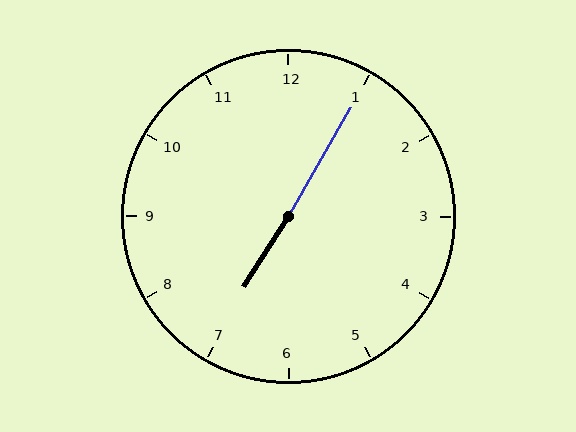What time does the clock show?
7:05.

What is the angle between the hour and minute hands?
Approximately 178 degrees.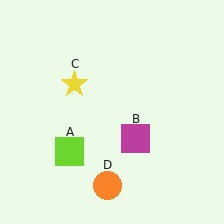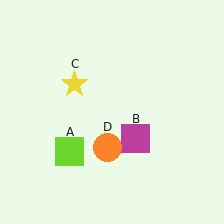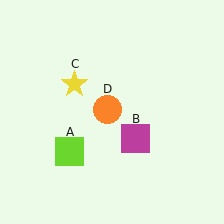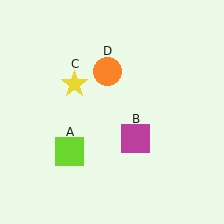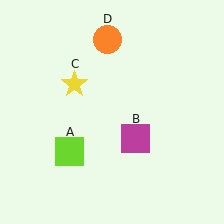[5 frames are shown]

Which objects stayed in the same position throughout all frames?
Lime square (object A) and magenta square (object B) and yellow star (object C) remained stationary.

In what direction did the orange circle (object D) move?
The orange circle (object D) moved up.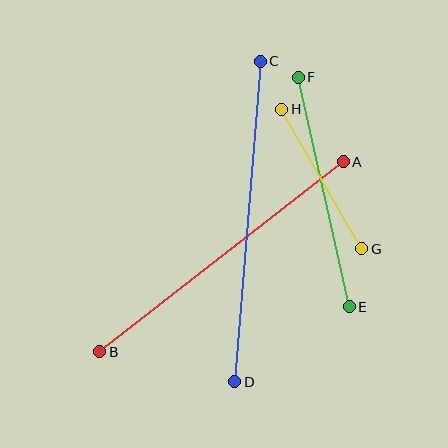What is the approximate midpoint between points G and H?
The midpoint is at approximately (322, 179) pixels.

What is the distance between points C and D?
The distance is approximately 322 pixels.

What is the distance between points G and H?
The distance is approximately 161 pixels.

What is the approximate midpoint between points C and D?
The midpoint is at approximately (248, 221) pixels.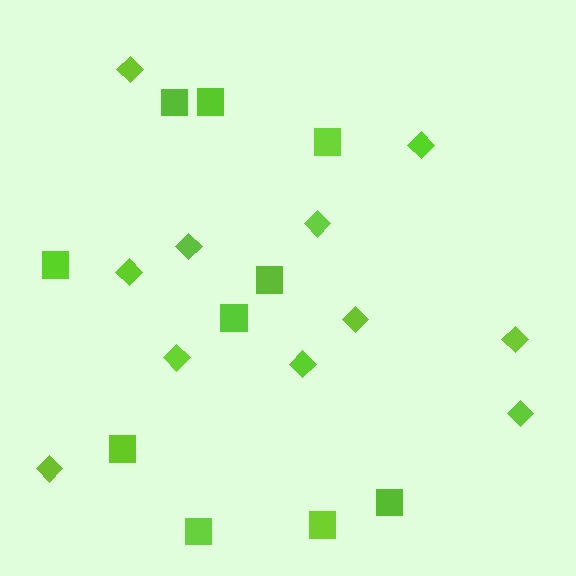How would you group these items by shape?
There are 2 groups: one group of diamonds (11) and one group of squares (10).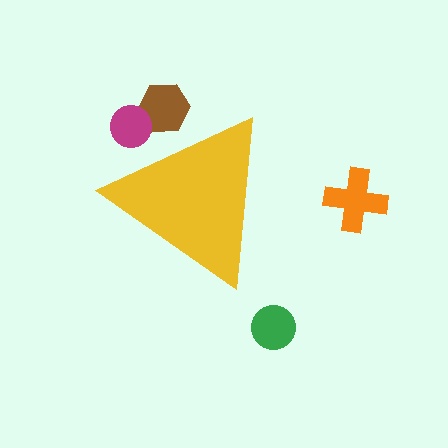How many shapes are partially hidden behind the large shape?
2 shapes are partially hidden.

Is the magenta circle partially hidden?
Yes, the magenta circle is partially hidden behind the yellow triangle.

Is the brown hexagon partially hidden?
Yes, the brown hexagon is partially hidden behind the yellow triangle.